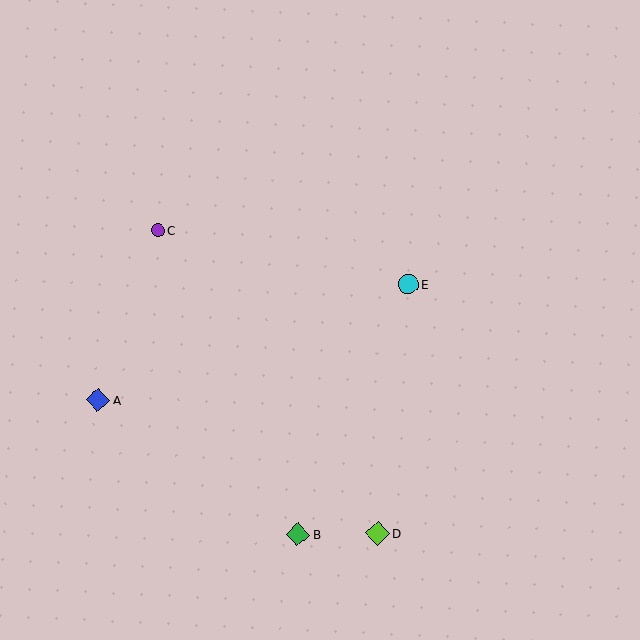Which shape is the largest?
The lime diamond (labeled D) is the largest.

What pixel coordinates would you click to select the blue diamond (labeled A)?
Click at (98, 400) to select the blue diamond A.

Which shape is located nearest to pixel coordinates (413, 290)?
The cyan circle (labeled E) at (408, 284) is nearest to that location.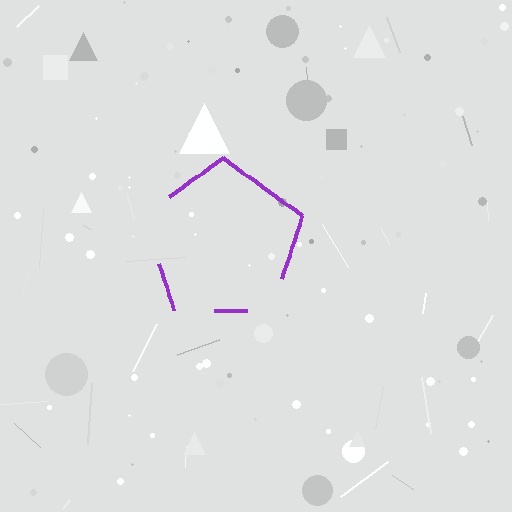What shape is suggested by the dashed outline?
The dashed outline suggests a pentagon.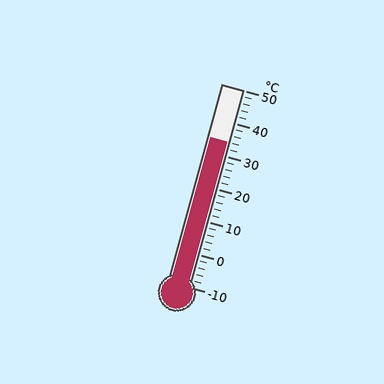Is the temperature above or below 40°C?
The temperature is below 40°C.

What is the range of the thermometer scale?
The thermometer scale ranges from -10°C to 50°C.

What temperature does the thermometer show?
The thermometer shows approximately 34°C.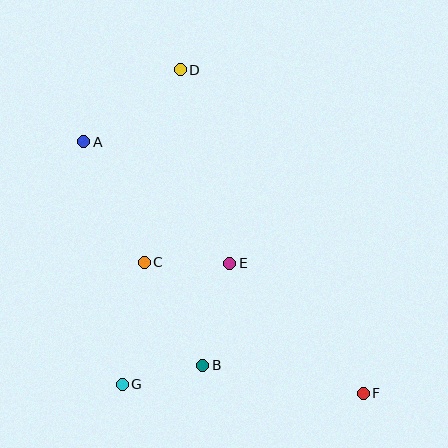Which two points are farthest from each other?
Points A and F are farthest from each other.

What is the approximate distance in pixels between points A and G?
The distance between A and G is approximately 246 pixels.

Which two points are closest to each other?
Points B and G are closest to each other.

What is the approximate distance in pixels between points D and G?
The distance between D and G is approximately 320 pixels.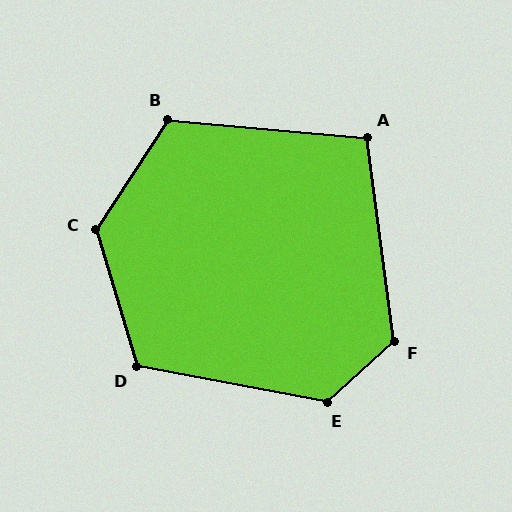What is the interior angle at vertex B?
Approximately 118 degrees (obtuse).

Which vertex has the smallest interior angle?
A, at approximately 103 degrees.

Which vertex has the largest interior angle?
C, at approximately 130 degrees.